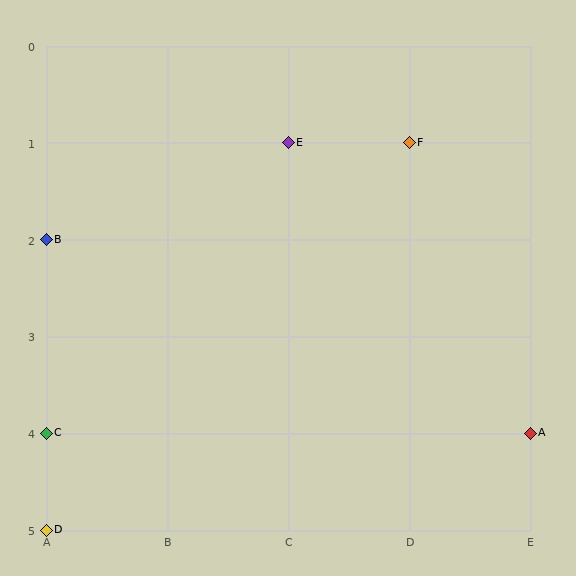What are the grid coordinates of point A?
Point A is at grid coordinates (E, 4).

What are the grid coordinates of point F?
Point F is at grid coordinates (D, 1).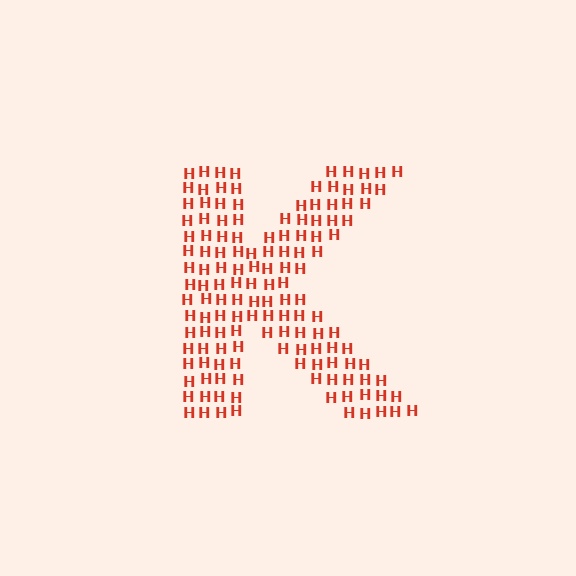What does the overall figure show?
The overall figure shows the letter K.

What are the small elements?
The small elements are letter H's.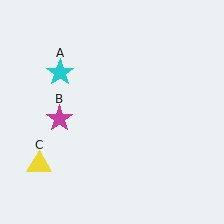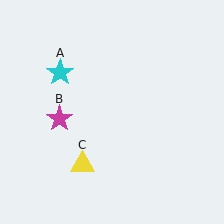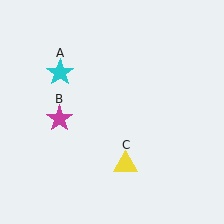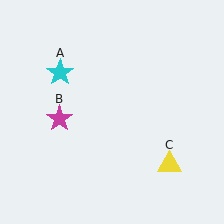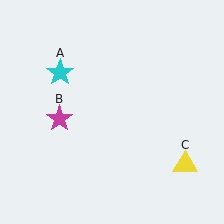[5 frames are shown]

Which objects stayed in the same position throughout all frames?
Cyan star (object A) and magenta star (object B) remained stationary.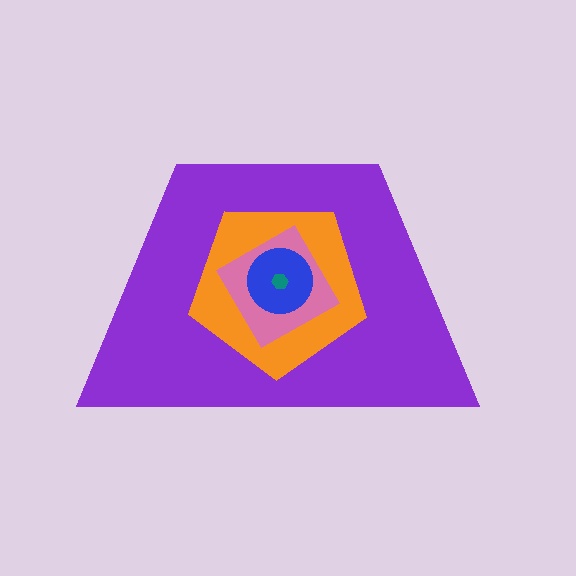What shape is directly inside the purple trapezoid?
The orange pentagon.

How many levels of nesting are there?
5.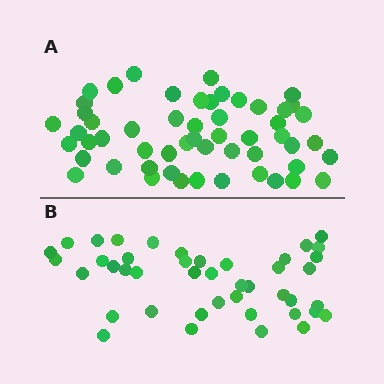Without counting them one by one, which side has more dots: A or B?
Region A (the top region) has more dots.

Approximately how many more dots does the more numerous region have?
Region A has roughly 12 or so more dots than region B.